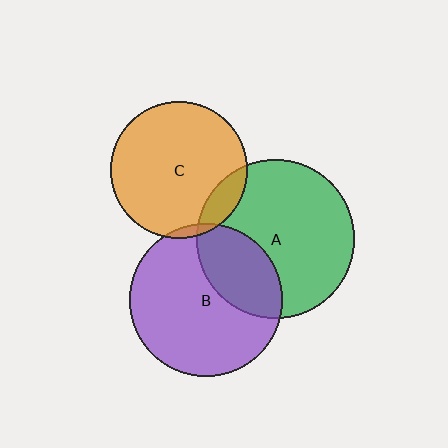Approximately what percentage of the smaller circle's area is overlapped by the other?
Approximately 10%.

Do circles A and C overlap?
Yes.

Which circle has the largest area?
Circle A (green).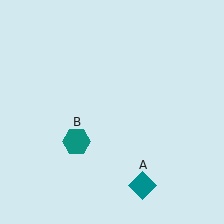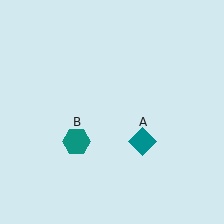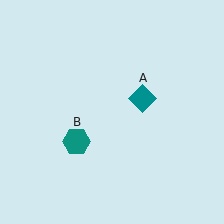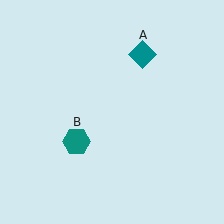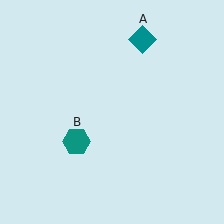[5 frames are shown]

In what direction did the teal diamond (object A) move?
The teal diamond (object A) moved up.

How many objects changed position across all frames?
1 object changed position: teal diamond (object A).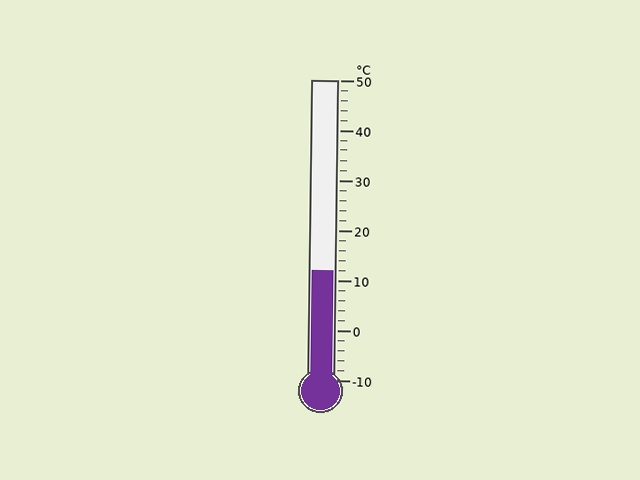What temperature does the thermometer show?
The thermometer shows approximately 12°C.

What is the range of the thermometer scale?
The thermometer scale ranges from -10°C to 50°C.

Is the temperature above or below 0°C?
The temperature is above 0°C.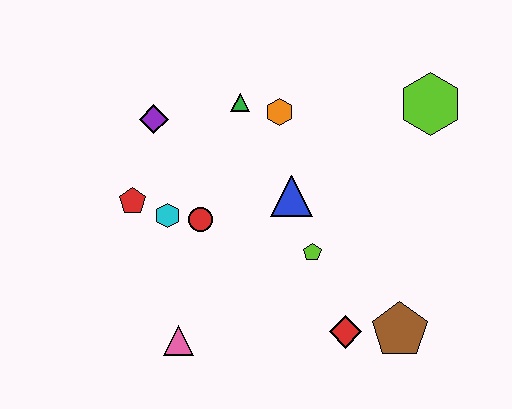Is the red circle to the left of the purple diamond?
No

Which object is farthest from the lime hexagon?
The pink triangle is farthest from the lime hexagon.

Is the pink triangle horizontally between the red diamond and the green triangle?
No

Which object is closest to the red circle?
The cyan hexagon is closest to the red circle.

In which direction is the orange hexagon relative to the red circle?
The orange hexagon is above the red circle.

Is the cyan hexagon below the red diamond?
No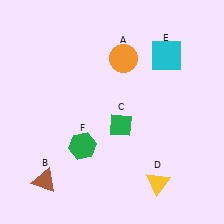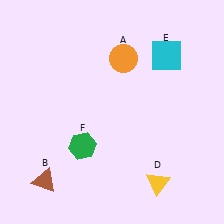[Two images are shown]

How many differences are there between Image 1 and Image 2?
There is 1 difference between the two images.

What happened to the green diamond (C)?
The green diamond (C) was removed in Image 2. It was in the bottom-right area of Image 1.